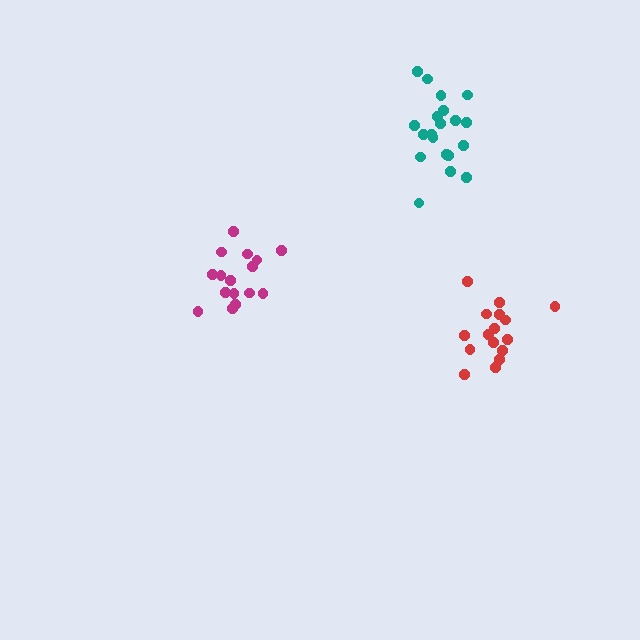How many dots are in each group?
Group 1: 16 dots, Group 2: 16 dots, Group 3: 20 dots (52 total).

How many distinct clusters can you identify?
There are 3 distinct clusters.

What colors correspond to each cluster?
The clusters are colored: red, magenta, teal.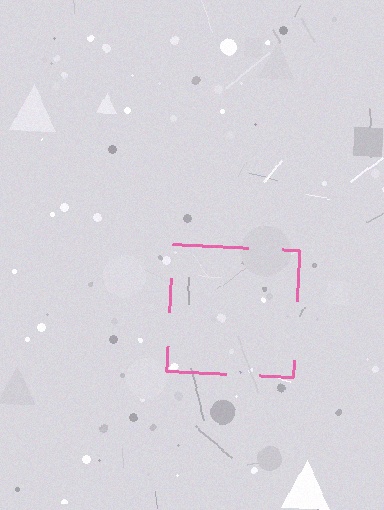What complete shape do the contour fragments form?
The contour fragments form a square.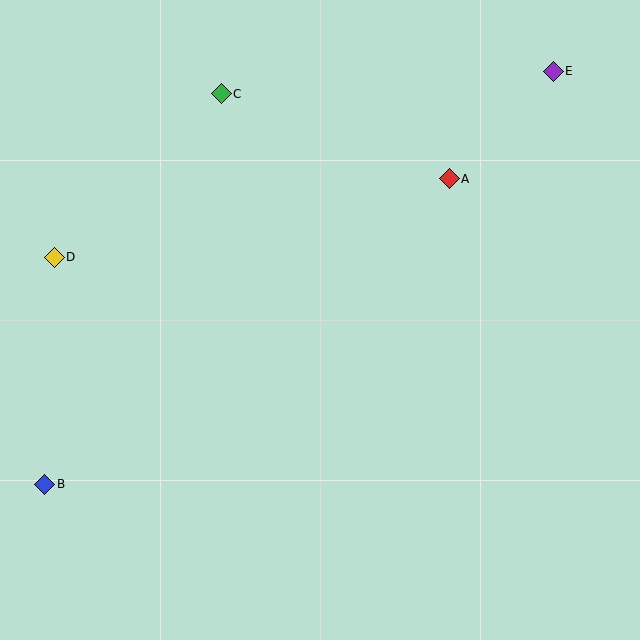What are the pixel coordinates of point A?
Point A is at (449, 179).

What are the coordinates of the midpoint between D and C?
The midpoint between D and C is at (138, 175).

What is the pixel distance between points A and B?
The distance between A and B is 507 pixels.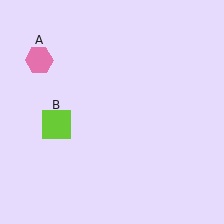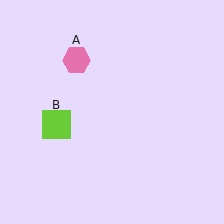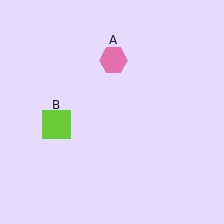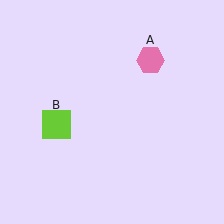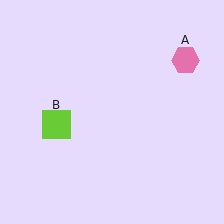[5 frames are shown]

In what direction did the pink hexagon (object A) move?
The pink hexagon (object A) moved right.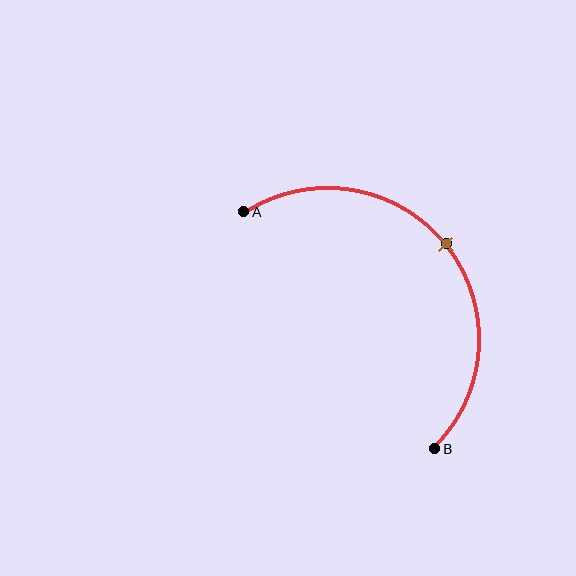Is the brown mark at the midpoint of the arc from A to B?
Yes. The brown mark lies on the arc at equal arc-length from both A and B — it is the arc midpoint.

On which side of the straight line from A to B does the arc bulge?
The arc bulges above and to the right of the straight line connecting A and B.